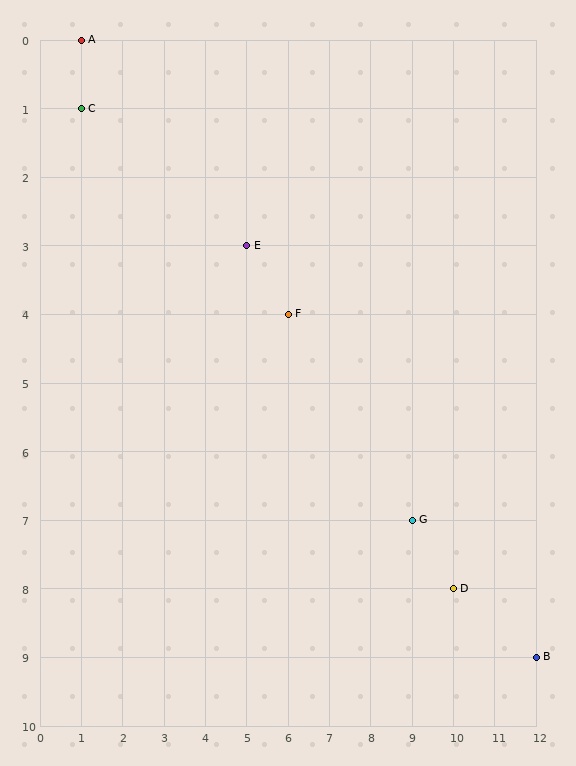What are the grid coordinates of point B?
Point B is at grid coordinates (12, 9).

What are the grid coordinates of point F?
Point F is at grid coordinates (6, 4).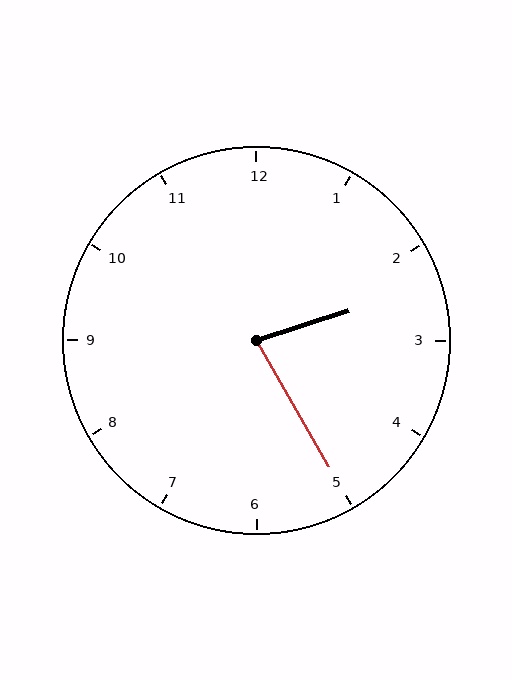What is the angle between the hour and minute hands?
Approximately 78 degrees.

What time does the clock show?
2:25.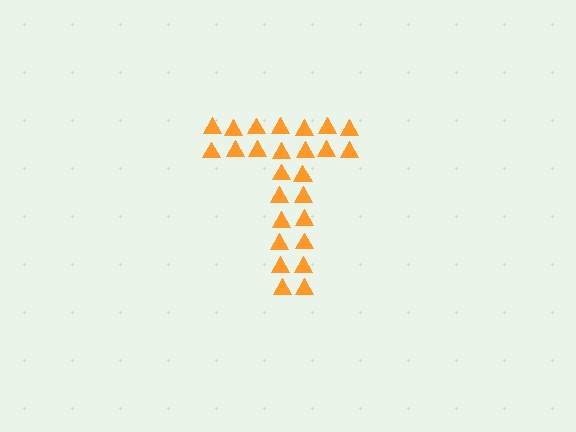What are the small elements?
The small elements are triangles.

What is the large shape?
The large shape is the letter T.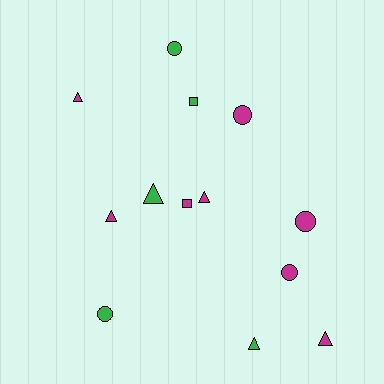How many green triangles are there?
There are 2 green triangles.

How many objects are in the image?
There are 13 objects.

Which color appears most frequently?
Magenta, with 8 objects.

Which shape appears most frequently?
Triangle, with 6 objects.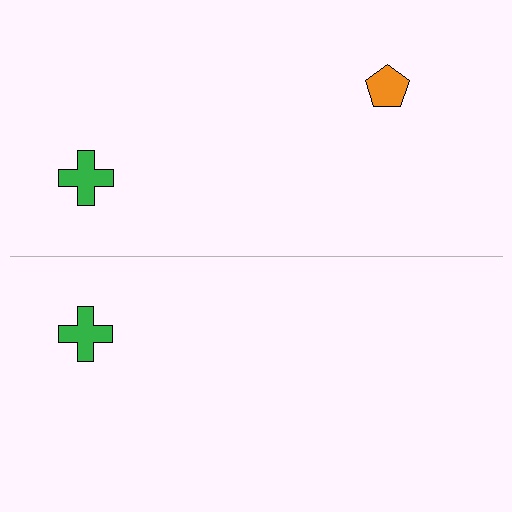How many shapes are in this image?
There are 3 shapes in this image.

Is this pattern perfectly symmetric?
No, the pattern is not perfectly symmetric. A orange pentagon is missing from the bottom side.